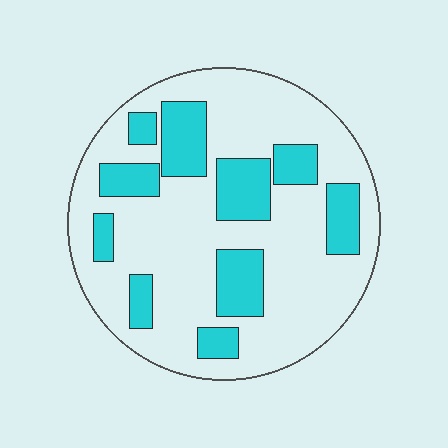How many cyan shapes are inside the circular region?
10.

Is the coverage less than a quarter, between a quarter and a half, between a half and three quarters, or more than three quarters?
Between a quarter and a half.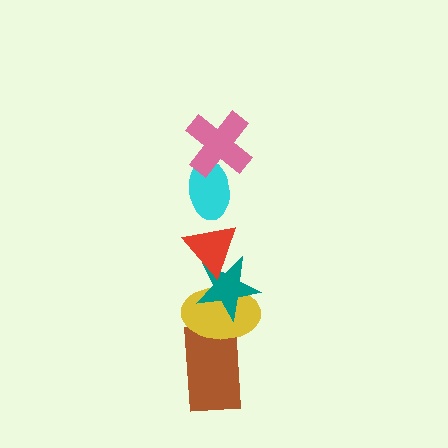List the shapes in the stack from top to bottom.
From top to bottom: the pink cross, the cyan ellipse, the red triangle, the teal star, the yellow ellipse, the brown rectangle.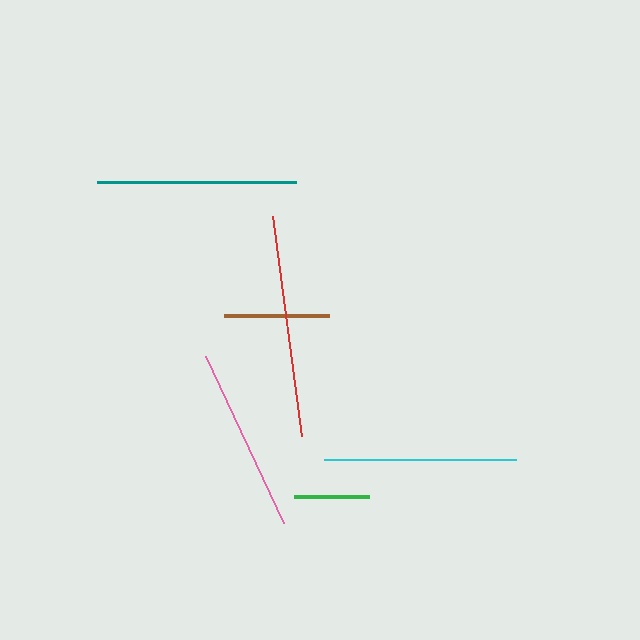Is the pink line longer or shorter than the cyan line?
The cyan line is longer than the pink line.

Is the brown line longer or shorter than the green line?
The brown line is longer than the green line.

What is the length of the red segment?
The red segment is approximately 222 pixels long.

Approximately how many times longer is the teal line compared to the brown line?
The teal line is approximately 1.9 times the length of the brown line.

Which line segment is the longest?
The red line is the longest at approximately 222 pixels.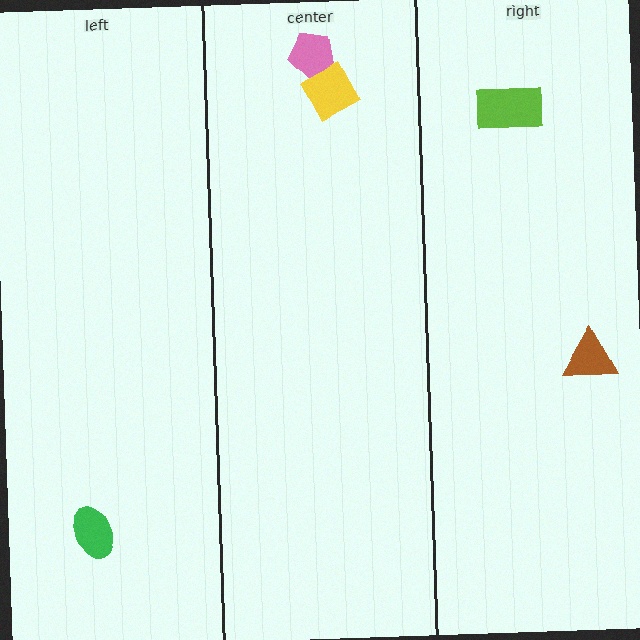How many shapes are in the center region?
2.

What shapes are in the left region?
The green ellipse.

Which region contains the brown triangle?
The right region.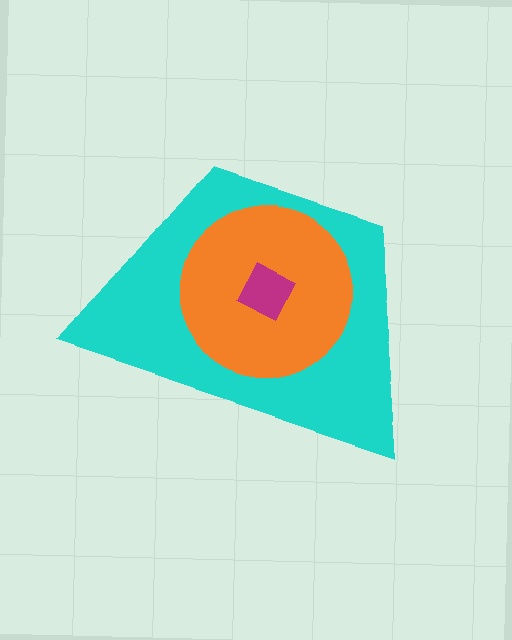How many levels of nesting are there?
3.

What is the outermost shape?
The cyan trapezoid.